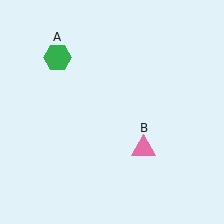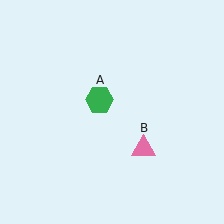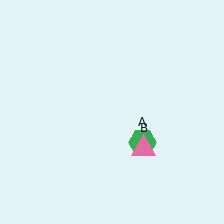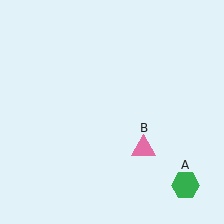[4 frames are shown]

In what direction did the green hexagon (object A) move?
The green hexagon (object A) moved down and to the right.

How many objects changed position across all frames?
1 object changed position: green hexagon (object A).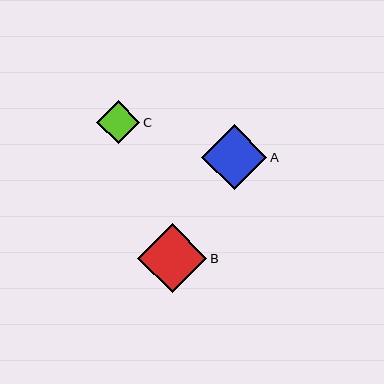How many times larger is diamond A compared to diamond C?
Diamond A is approximately 1.5 times the size of diamond C.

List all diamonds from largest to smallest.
From largest to smallest: B, A, C.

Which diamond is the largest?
Diamond B is the largest with a size of approximately 69 pixels.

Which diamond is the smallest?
Diamond C is the smallest with a size of approximately 43 pixels.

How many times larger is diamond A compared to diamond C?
Diamond A is approximately 1.5 times the size of diamond C.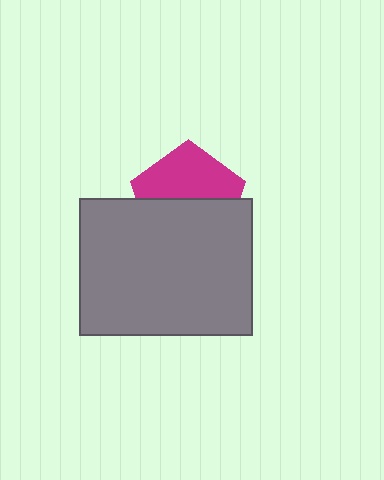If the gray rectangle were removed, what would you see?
You would see the complete magenta pentagon.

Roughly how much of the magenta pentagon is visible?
About half of it is visible (roughly 48%).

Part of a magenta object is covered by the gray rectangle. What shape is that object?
It is a pentagon.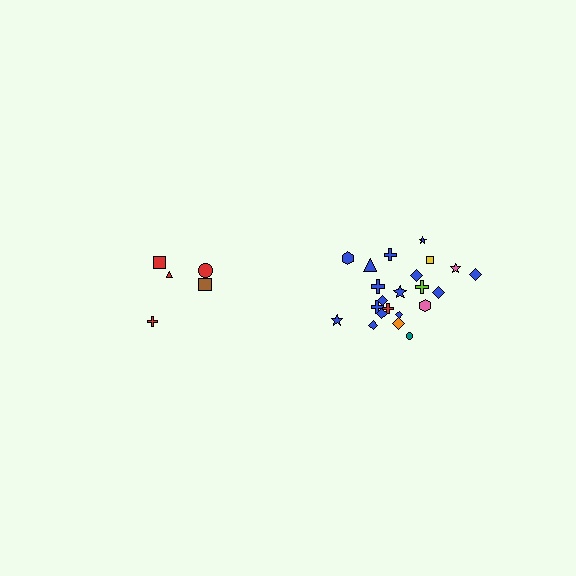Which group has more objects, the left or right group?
The right group.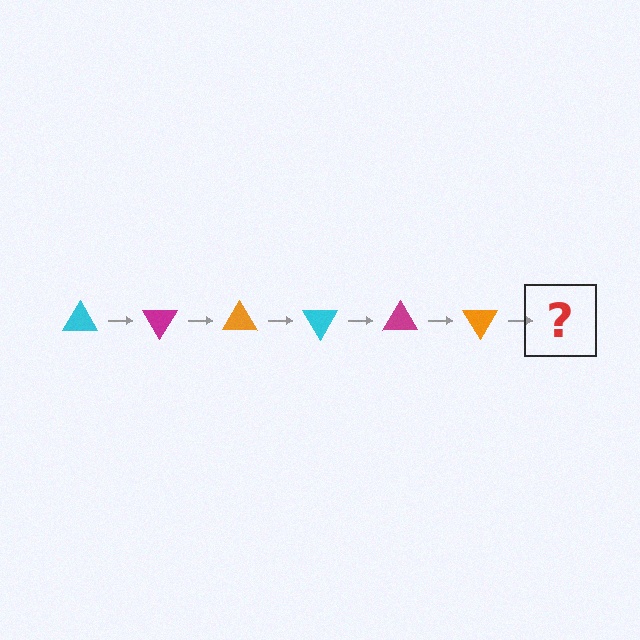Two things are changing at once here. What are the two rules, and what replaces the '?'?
The two rules are that it rotates 60 degrees each step and the color cycles through cyan, magenta, and orange. The '?' should be a cyan triangle, rotated 360 degrees from the start.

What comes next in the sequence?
The next element should be a cyan triangle, rotated 360 degrees from the start.